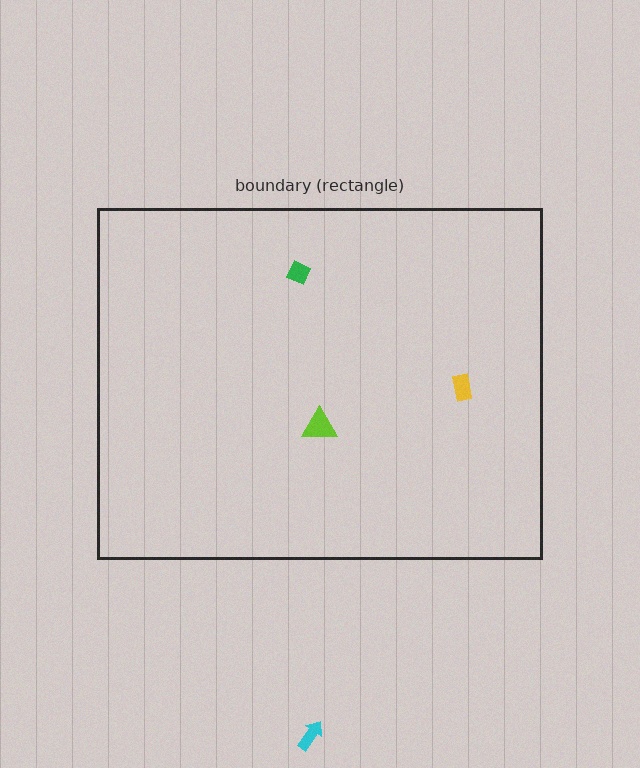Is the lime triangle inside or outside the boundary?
Inside.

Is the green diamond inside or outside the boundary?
Inside.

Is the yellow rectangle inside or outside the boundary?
Inside.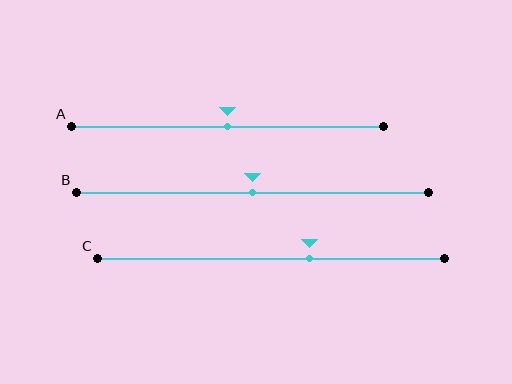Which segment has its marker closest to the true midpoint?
Segment A has its marker closest to the true midpoint.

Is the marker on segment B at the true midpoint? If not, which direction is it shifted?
Yes, the marker on segment B is at the true midpoint.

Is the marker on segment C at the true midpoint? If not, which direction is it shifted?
No, the marker on segment C is shifted to the right by about 11% of the segment length.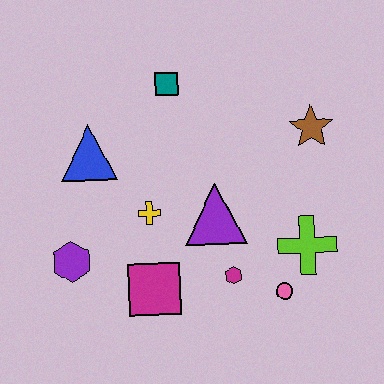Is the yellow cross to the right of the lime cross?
No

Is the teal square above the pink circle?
Yes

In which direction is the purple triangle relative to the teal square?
The purple triangle is below the teal square.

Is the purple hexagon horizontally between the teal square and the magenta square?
No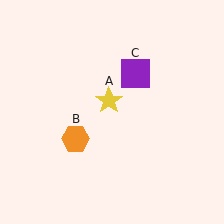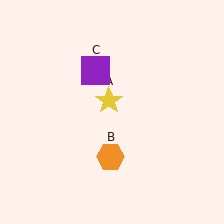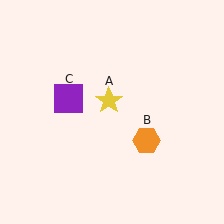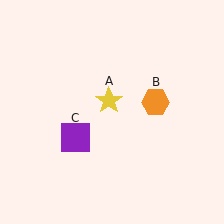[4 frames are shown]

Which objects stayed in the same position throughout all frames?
Yellow star (object A) remained stationary.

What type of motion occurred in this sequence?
The orange hexagon (object B), purple square (object C) rotated counterclockwise around the center of the scene.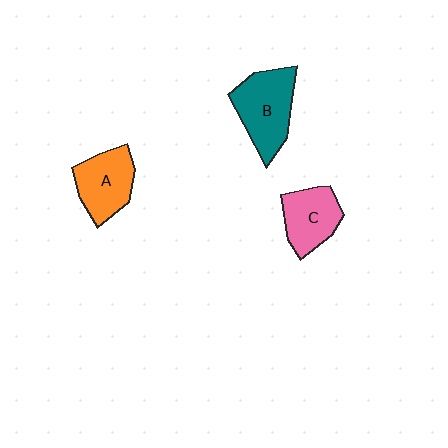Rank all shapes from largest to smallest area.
From largest to smallest: B (teal), A (orange), C (pink).